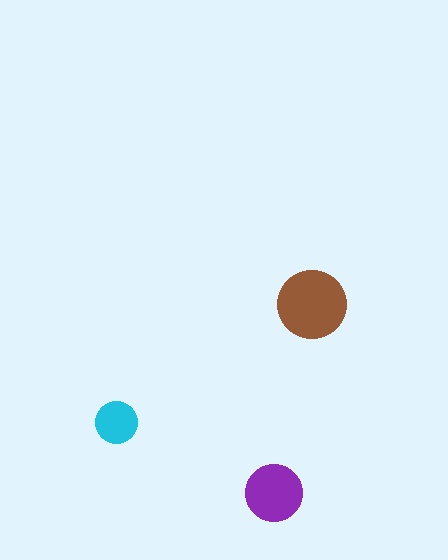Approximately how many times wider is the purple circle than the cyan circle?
About 1.5 times wider.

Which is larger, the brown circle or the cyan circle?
The brown one.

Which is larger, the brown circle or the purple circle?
The brown one.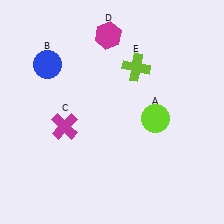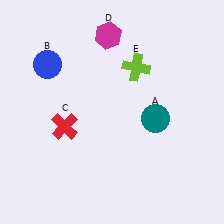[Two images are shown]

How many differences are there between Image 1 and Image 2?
There are 2 differences between the two images.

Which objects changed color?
A changed from lime to teal. C changed from magenta to red.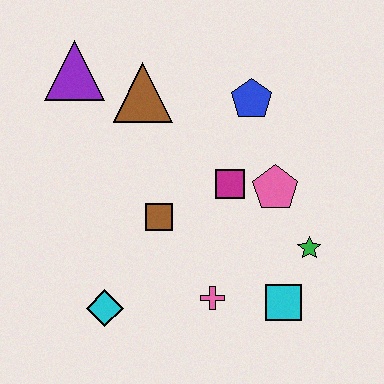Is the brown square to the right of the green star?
No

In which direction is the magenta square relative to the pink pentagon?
The magenta square is to the left of the pink pentagon.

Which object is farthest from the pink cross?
The purple triangle is farthest from the pink cross.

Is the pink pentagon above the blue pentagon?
No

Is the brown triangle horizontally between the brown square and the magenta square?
No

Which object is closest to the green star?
The cyan square is closest to the green star.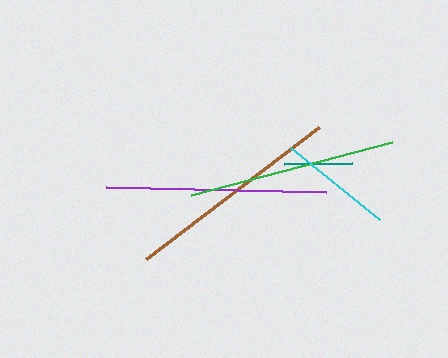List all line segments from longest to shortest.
From longest to shortest: purple, brown, green, cyan, teal.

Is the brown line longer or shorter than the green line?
The brown line is longer than the green line.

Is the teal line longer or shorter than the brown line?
The brown line is longer than the teal line.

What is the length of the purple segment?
The purple segment is approximately 219 pixels long.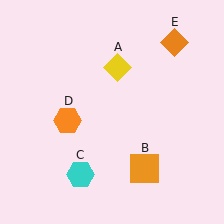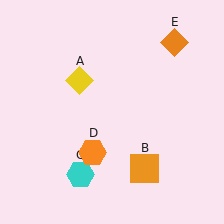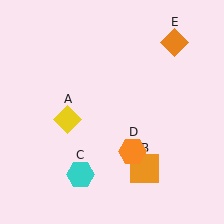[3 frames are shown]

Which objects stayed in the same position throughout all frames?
Orange square (object B) and cyan hexagon (object C) and orange diamond (object E) remained stationary.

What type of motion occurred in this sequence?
The yellow diamond (object A), orange hexagon (object D) rotated counterclockwise around the center of the scene.